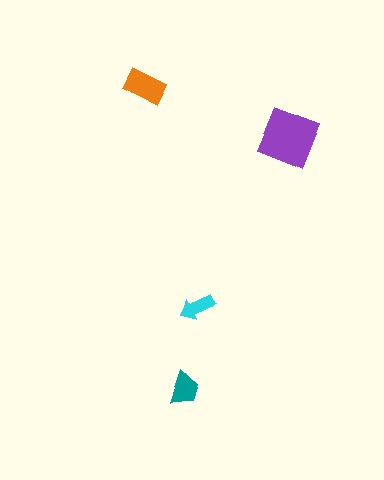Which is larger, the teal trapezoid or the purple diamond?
The purple diamond.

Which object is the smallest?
The cyan arrow.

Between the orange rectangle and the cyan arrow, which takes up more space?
The orange rectangle.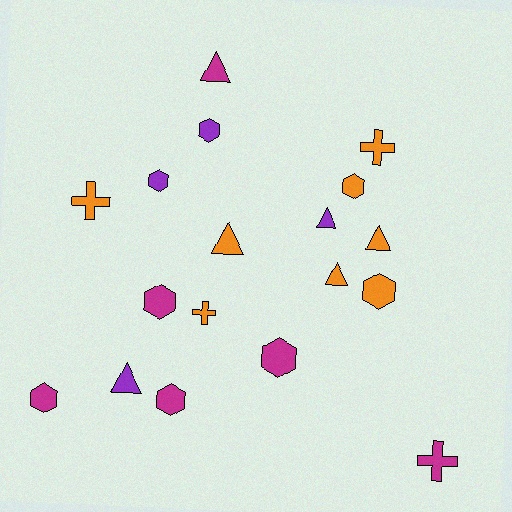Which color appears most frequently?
Orange, with 8 objects.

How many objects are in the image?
There are 18 objects.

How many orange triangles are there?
There are 3 orange triangles.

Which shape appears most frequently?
Hexagon, with 8 objects.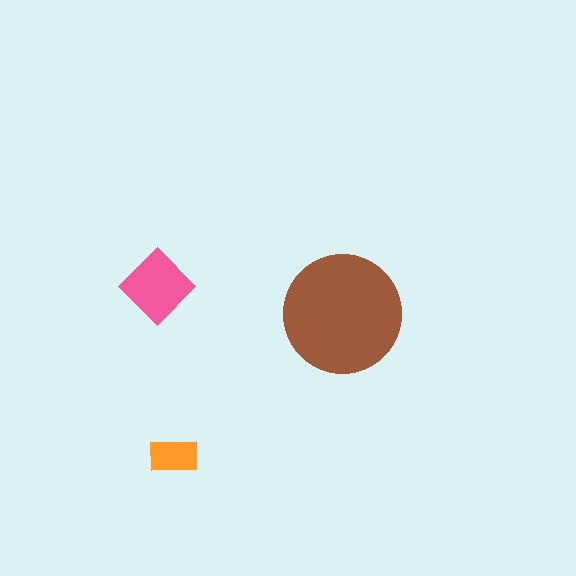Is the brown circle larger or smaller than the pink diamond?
Larger.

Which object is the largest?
The brown circle.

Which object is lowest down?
The orange rectangle is bottommost.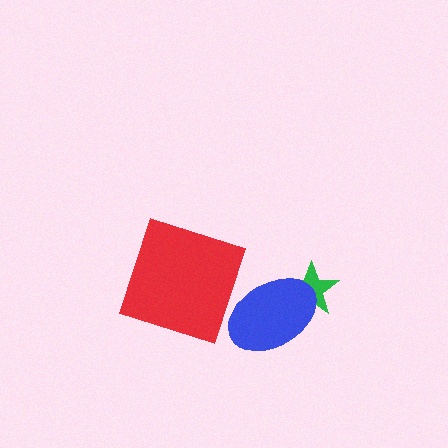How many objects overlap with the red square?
0 objects overlap with the red square.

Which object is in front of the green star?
The blue ellipse is in front of the green star.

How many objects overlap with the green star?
1 object overlaps with the green star.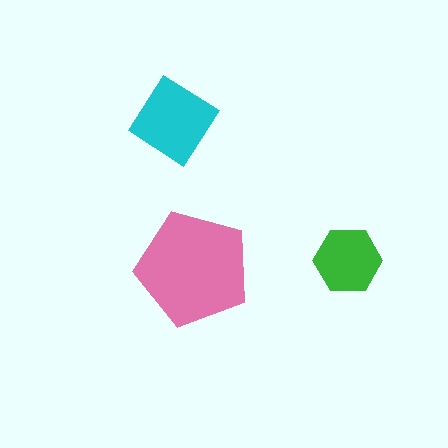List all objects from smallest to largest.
The green hexagon, the cyan diamond, the pink pentagon.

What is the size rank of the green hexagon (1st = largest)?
3rd.